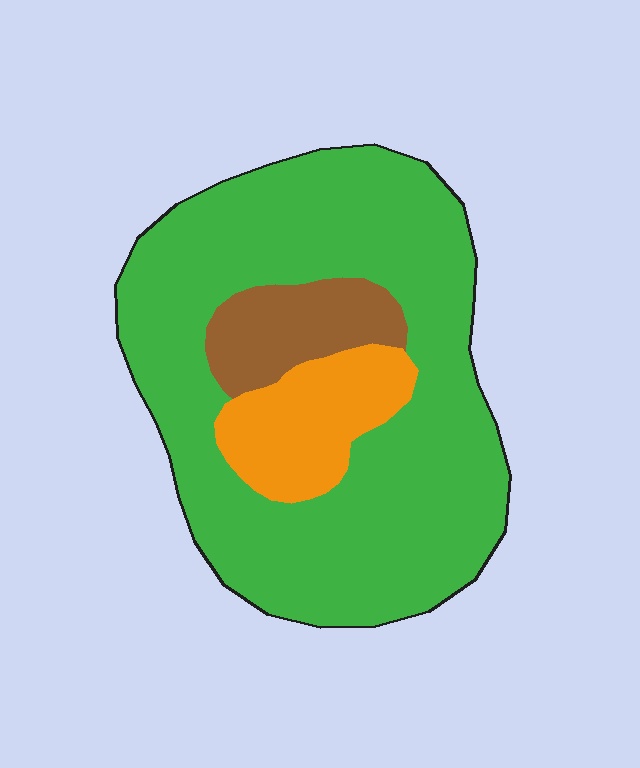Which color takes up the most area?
Green, at roughly 75%.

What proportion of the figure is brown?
Brown takes up less than a quarter of the figure.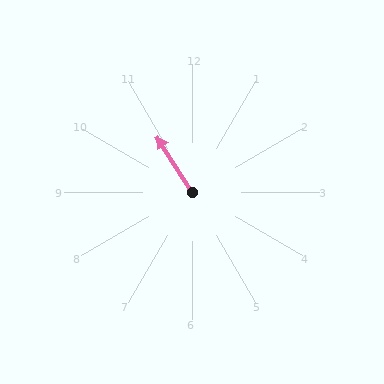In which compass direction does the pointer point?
Northwest.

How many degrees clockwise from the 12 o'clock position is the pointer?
Approximately 327 degrees.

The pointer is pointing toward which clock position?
Roughly 11 o'clock.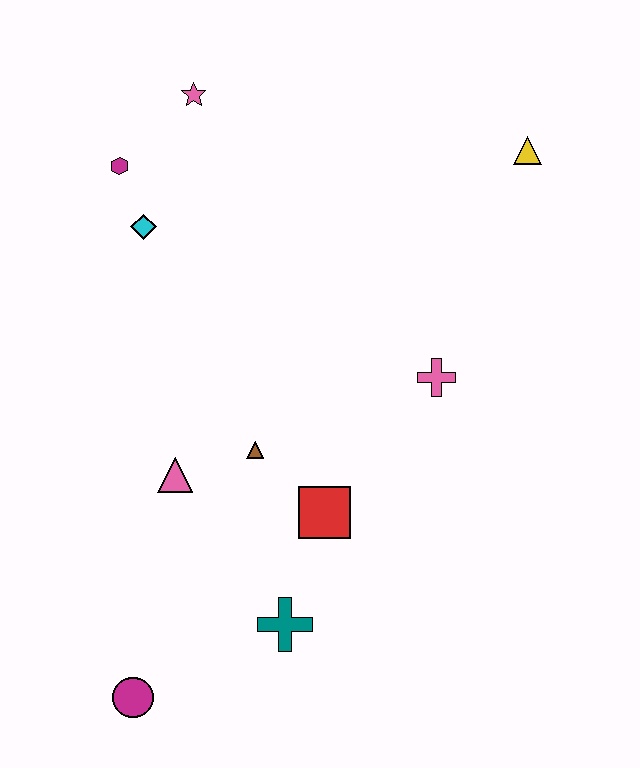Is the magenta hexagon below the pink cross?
No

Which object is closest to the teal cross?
The red square is closest to the teal cross.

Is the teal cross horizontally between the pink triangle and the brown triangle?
No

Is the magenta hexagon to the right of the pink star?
No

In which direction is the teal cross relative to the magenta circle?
The teal cross is to the right of the magenta circle.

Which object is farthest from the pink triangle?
The yellow triangle is farthest from the pink triangle.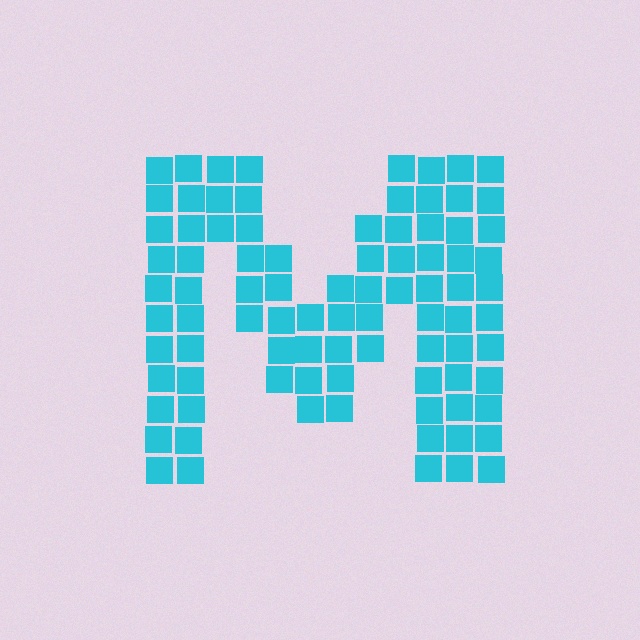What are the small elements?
The small elements are squares.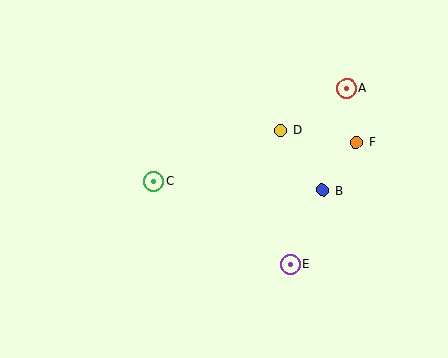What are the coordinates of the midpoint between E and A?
The midpoint between E and A is at (318, 176).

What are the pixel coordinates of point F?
Point F is at (356, 142).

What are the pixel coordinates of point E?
Point E is at (290, 264).